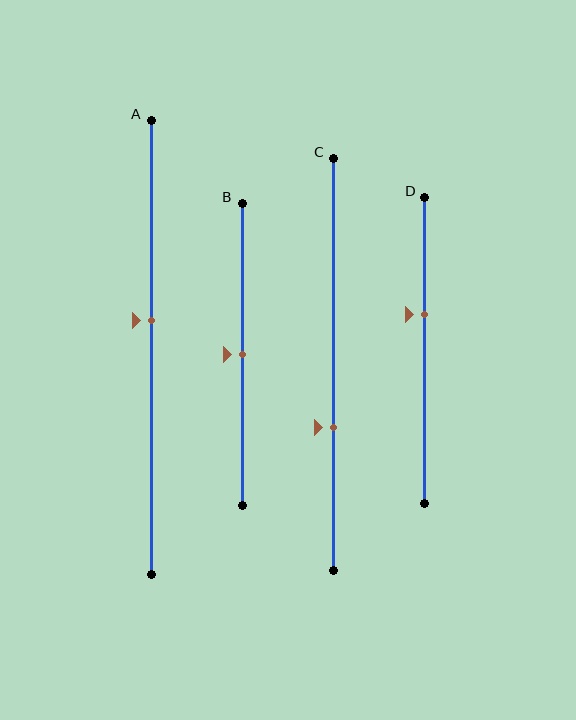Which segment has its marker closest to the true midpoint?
Segment B has its marker closest to the true midpoint.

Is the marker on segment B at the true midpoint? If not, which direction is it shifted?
Yes, the marker on segment B is at the true midpoint.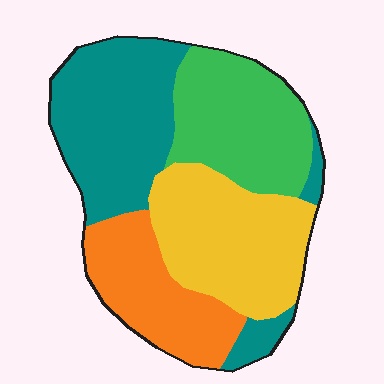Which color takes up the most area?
Teal, at roughly 30%.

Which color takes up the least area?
Orange, at roughly 20%.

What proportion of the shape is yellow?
Yellow takes up between a quarter and a half of the shape.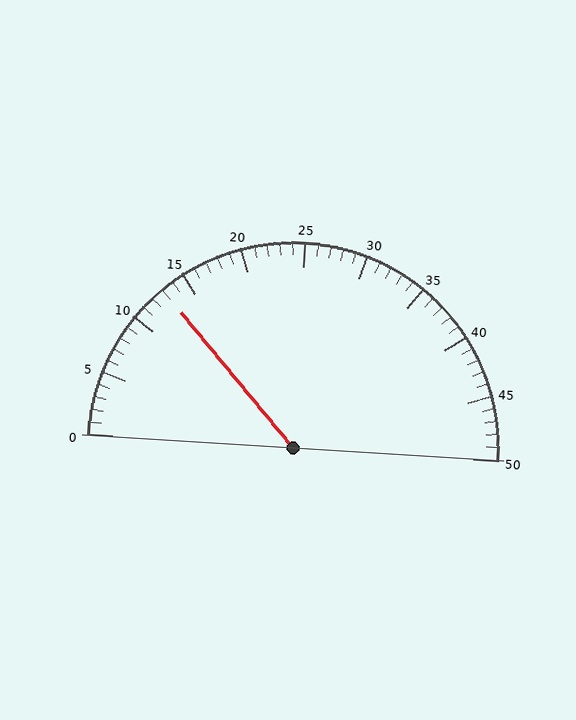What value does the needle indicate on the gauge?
The needle indicates approximately 13.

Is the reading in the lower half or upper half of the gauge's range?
The reading is in the lower half of the range (0 to 50).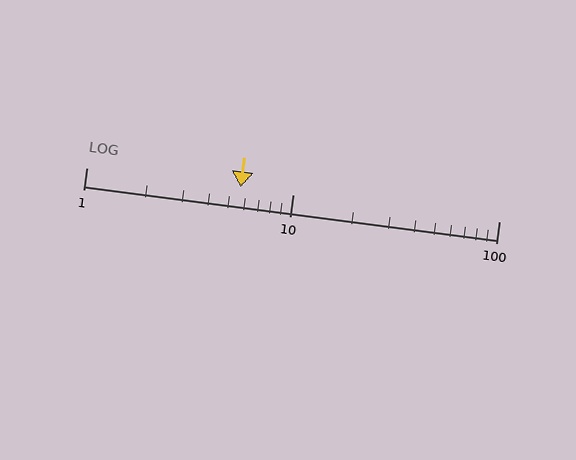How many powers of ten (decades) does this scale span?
The scale spans 2 decades, from 1 to 100.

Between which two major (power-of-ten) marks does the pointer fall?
The pointer is between 1 and 10.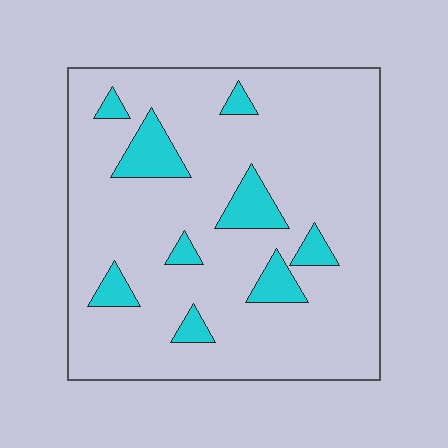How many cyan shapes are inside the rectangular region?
9.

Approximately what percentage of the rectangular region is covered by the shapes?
Approximately 15%.